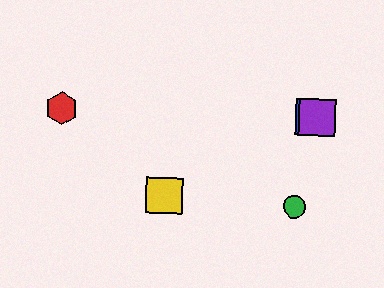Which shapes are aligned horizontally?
The red hexagon, the blue square, the purple square are aligned horizontally.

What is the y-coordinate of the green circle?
The green circle is at y≈207.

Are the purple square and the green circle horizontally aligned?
No, the purple square is at y≈117 and the green circle is at y≈207.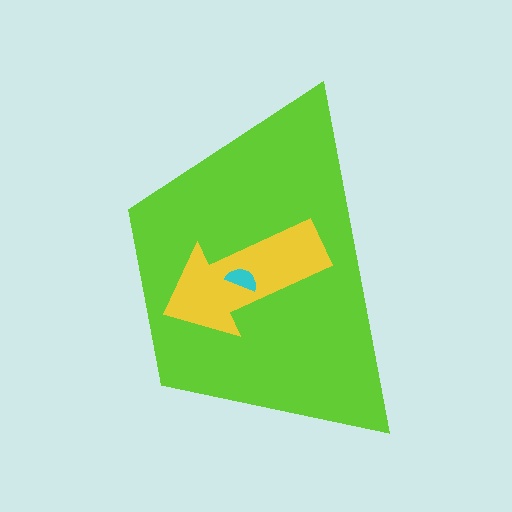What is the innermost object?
The cyan semicircle.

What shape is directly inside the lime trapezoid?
The yellow arrow.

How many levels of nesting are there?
3.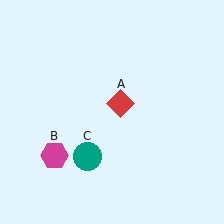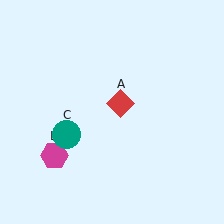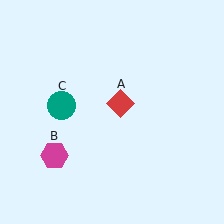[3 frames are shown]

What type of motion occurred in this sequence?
The teal circle (object C) rotated clockwise around the center of the scene.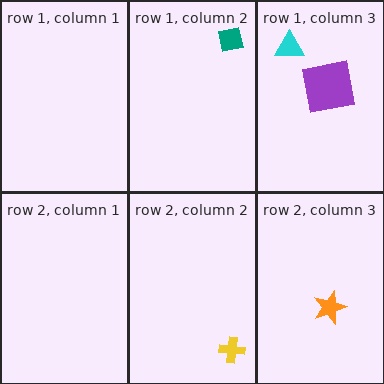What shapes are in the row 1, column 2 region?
The teal square.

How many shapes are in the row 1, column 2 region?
1.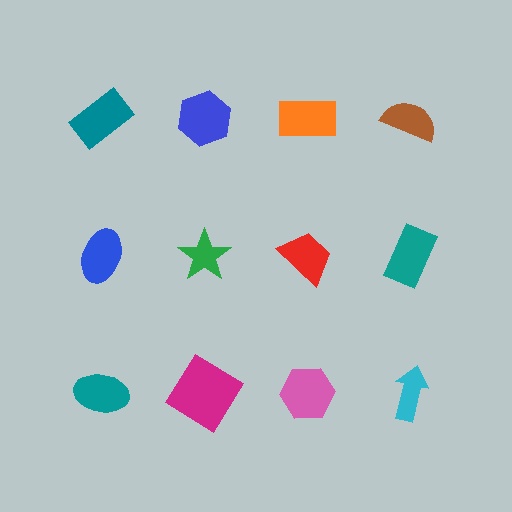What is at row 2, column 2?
A green star.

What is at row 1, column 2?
A blue hexagon.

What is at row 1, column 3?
An orange rectangle.